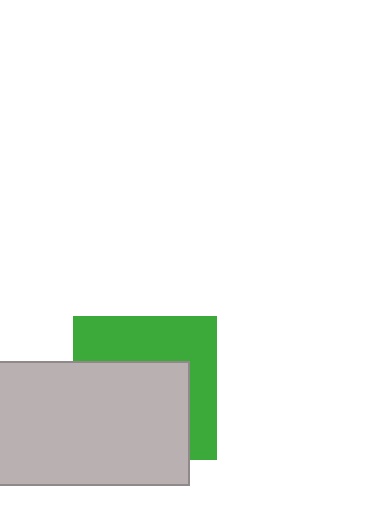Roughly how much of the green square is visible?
About half of it is visible (roughly 45%).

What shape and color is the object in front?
The object in front is a light gray rectangle.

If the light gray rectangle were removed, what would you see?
You would see the complete green square.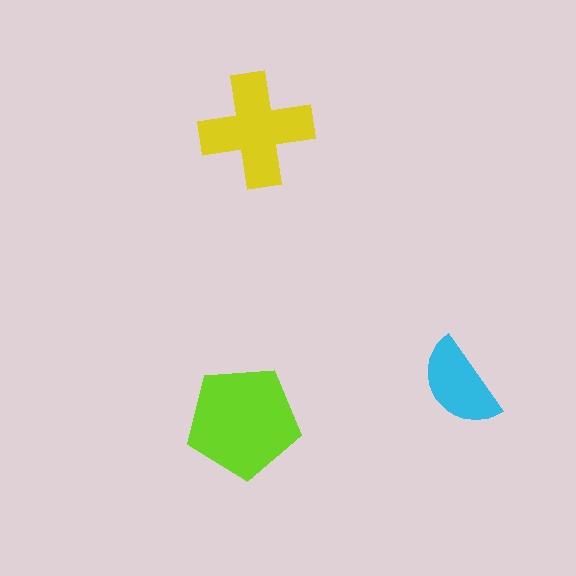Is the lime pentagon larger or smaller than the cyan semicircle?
Larger.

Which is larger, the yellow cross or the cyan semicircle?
The yellow cross.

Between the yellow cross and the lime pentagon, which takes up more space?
The lime pentagon.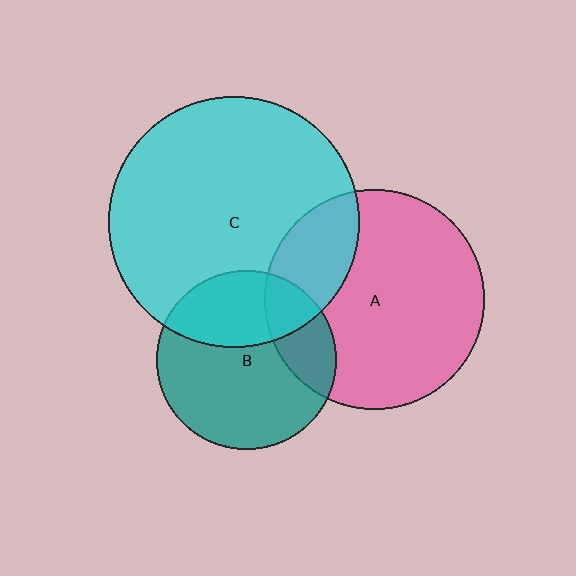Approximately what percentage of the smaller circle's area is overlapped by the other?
Approximately 25%.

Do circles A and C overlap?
Yes.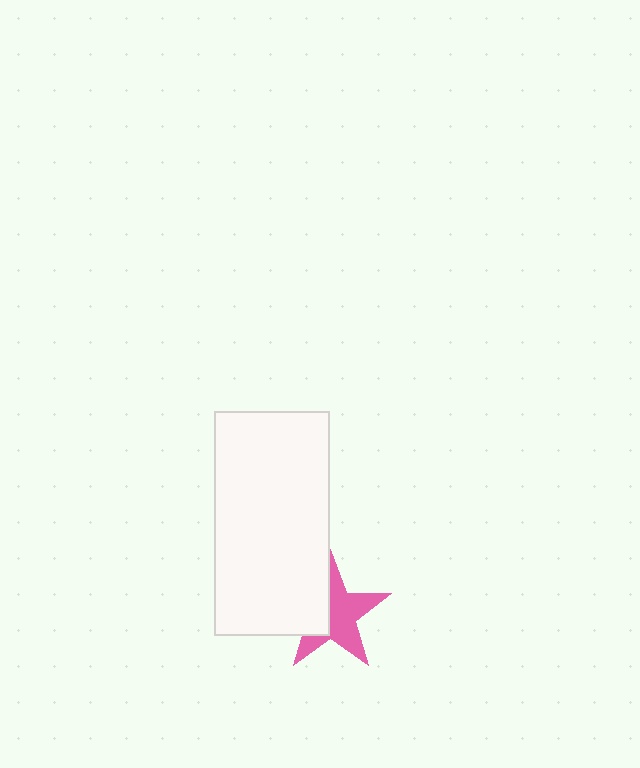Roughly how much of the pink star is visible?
About half of it is visible (roughly 63%).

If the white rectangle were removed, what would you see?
You would see the complete pink star.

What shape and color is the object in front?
The object in front is a white rectangle.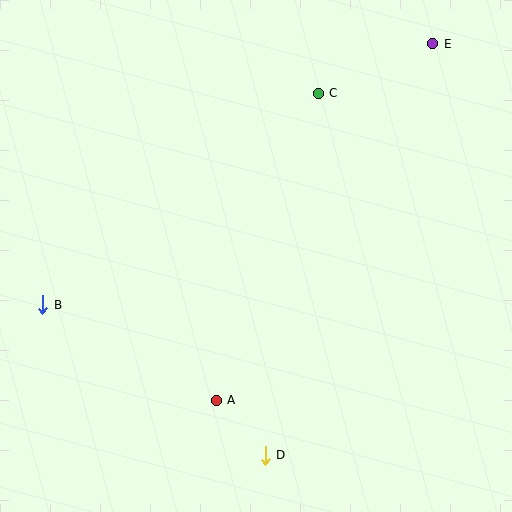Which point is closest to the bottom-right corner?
Point D is closest to the bottom-right corner.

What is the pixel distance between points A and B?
The distance between A and B is 198 pixels.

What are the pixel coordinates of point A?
Point A is at (216, 400).